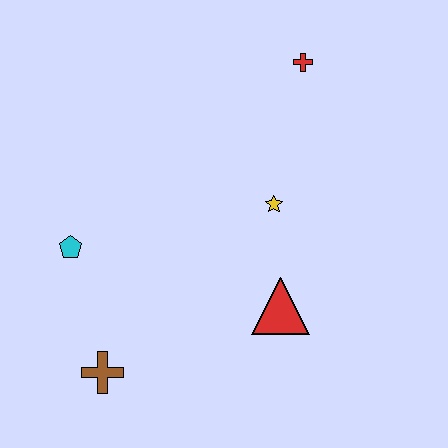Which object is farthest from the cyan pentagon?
The red cross is farthest from the cyan pentagon.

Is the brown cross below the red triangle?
Yes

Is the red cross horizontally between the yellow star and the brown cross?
No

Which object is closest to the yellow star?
The red triangle is closest to the yellow star.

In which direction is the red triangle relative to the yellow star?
The red triangle is below the yellow star.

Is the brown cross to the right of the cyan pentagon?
Yes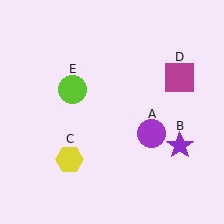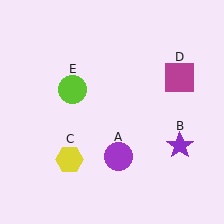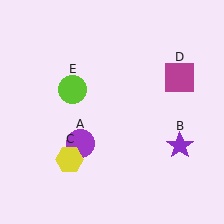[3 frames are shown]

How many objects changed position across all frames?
1 object changed position: purple circle (object A).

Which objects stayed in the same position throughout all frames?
Purple star (object B) and yellow hexagon (object C) and magenta square (object D) and lime circle (object E) remained stationary.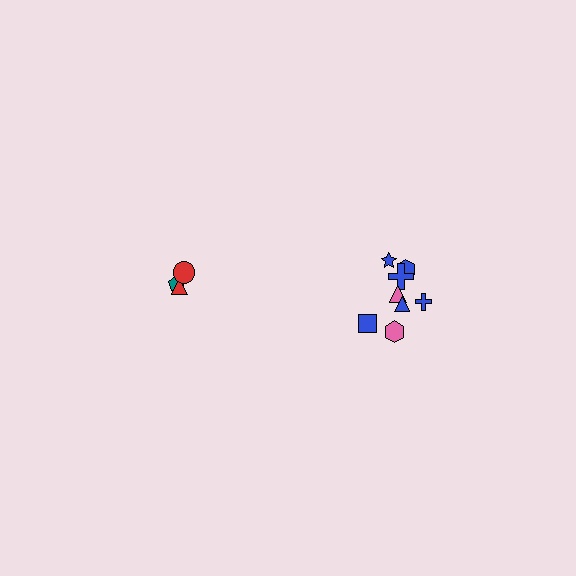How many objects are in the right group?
There are 8 objects.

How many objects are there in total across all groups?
There are 11 objects.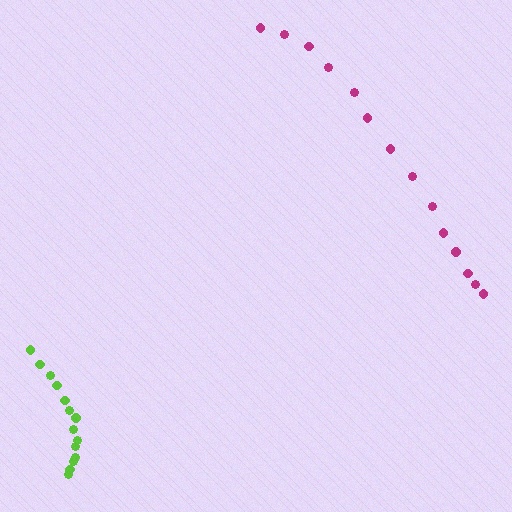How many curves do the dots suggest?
There are 2 distinct paths.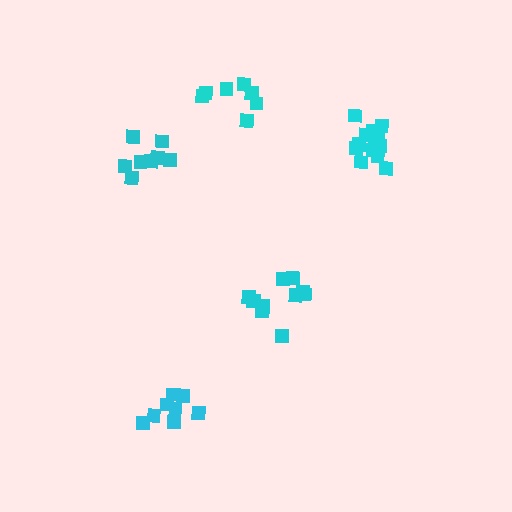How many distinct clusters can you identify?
There are 5 distinct clusters.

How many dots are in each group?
Group 1: 8 dots, Group 2: 13 dots, Group 3: 10 dots, Group 4: 7 dots, Group 5: 8 dots (46 total).